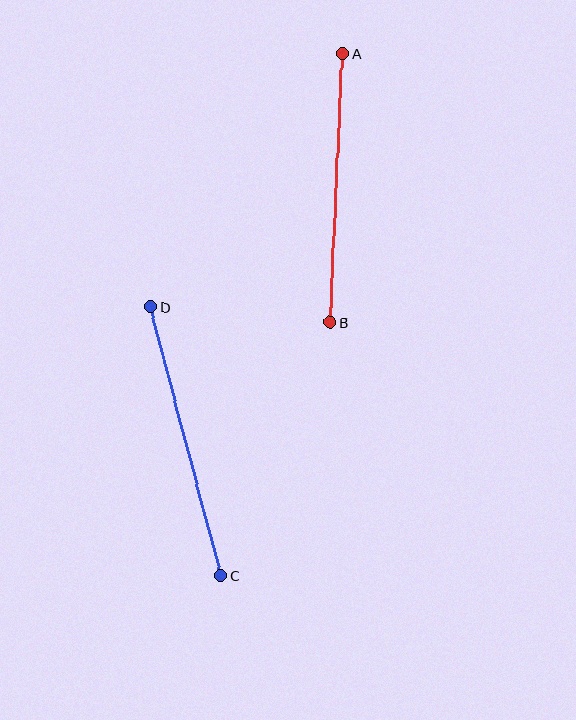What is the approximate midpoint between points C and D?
The midpoint is at approximately (186, 441) pixels.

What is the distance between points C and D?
The distance is approximately 278 pixels.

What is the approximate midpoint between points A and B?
The midpoint is at approximately (336, 188) pixels.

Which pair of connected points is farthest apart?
Points C and D are farthest apart.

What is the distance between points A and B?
The distance is approximately 269 pixels.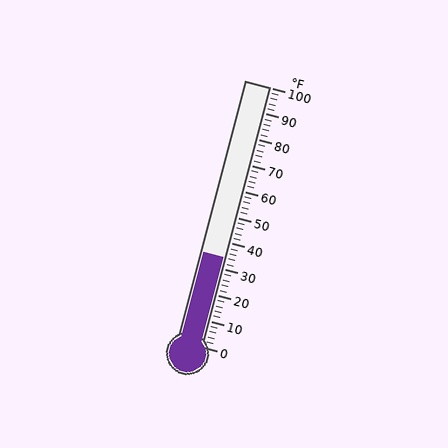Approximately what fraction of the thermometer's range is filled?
The thermometer is filled to approximately 35% of its range.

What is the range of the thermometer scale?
The thermometer scale ranges from 0°F to 100°F.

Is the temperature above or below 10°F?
The temperature is above 10°F.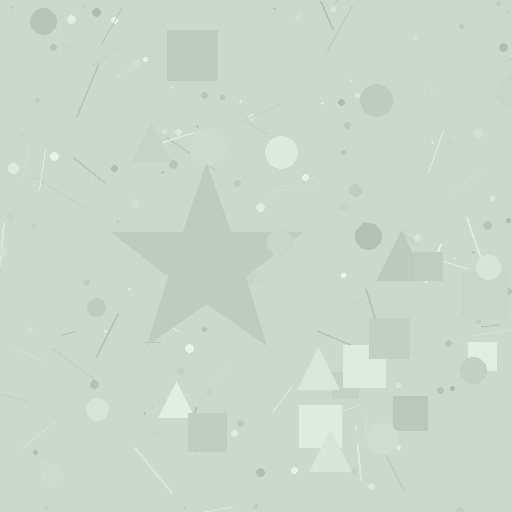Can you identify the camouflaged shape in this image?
The camouflaged shape is a star.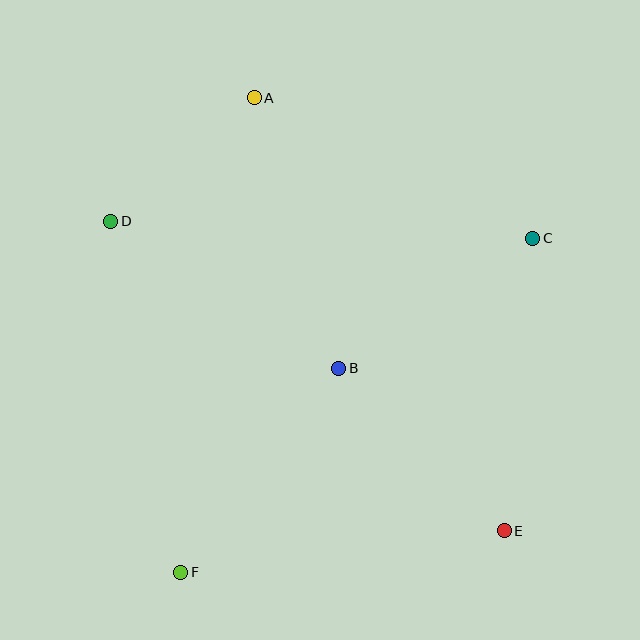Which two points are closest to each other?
Points A and D are closest to each other.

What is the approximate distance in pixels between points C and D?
The distance between C and D is approximately 423 pixels.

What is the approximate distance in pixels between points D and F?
The distance between D and F is approximately 358 pixels.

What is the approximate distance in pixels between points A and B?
The distance between A and B is approximately 284 pixels.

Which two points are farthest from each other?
Points D and E are farthest from each other.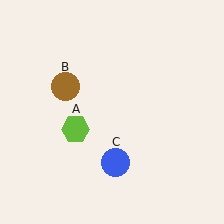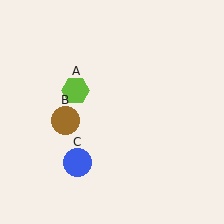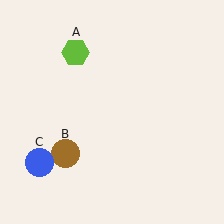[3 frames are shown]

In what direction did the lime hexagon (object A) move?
The lime hexagon (object A) moved up.